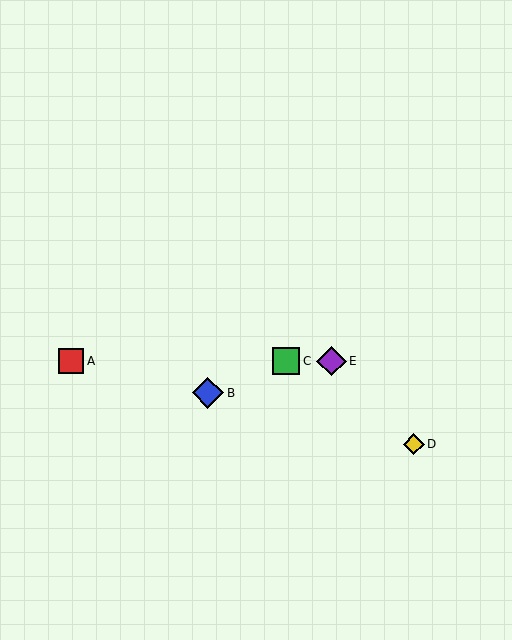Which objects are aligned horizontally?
Objects A, C, E are aligned horizontally.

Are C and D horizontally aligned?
No, C is at y≈361 and D is at y≈444.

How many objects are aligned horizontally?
3 objects (A, C, E) are aligned horizontally.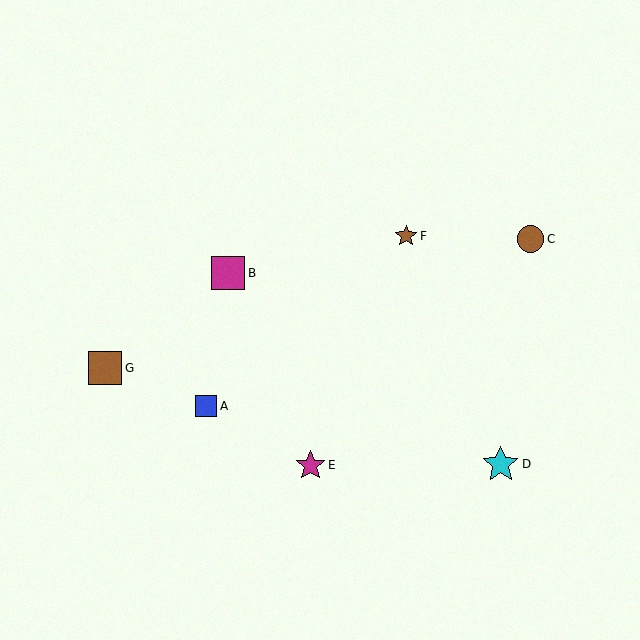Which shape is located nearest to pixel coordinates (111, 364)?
The brown square (labeled G) at (105, 368) is nearest to that location.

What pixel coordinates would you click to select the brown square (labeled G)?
Click at (105, 368) to select the brown square G.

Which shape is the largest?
The cyan star (labeled D) is the largest.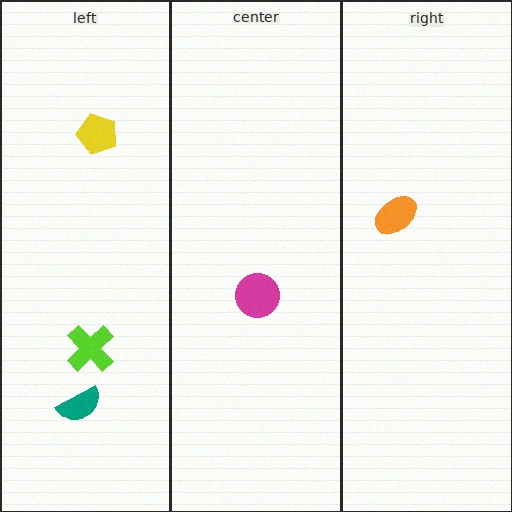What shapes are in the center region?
The magenta circle.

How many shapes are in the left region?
3.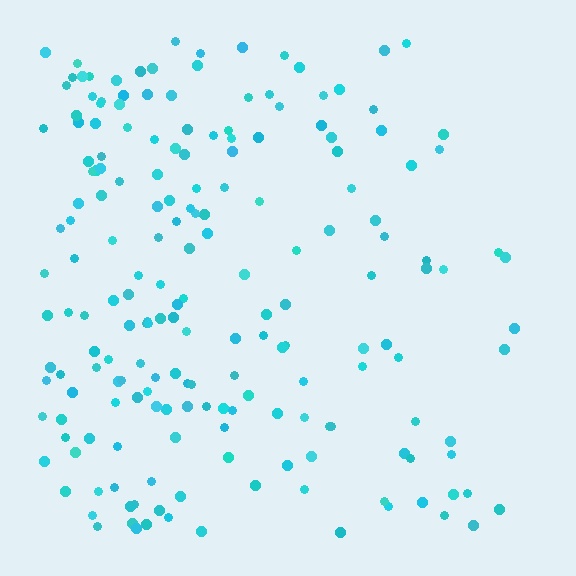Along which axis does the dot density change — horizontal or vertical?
Horizontal.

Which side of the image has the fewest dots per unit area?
The right.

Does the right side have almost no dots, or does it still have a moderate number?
Still a moderate number, just noticeably fewer than the left.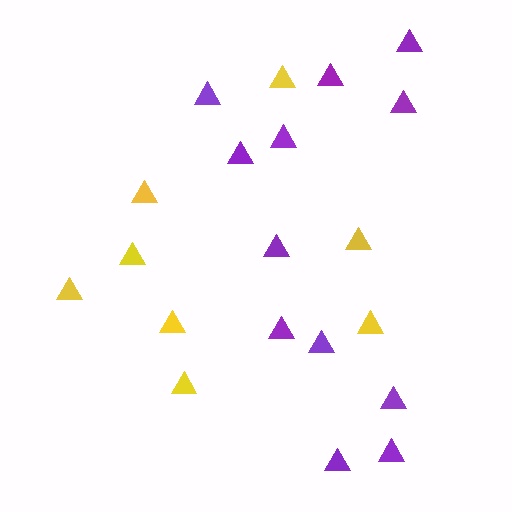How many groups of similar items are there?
There are 2 groups: one group of yellow triangles (8) and one group of purple triangles (12).